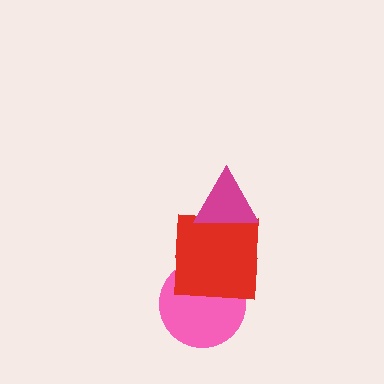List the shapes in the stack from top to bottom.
From top to bottom: the magenta triangle, the red square, the pink circle.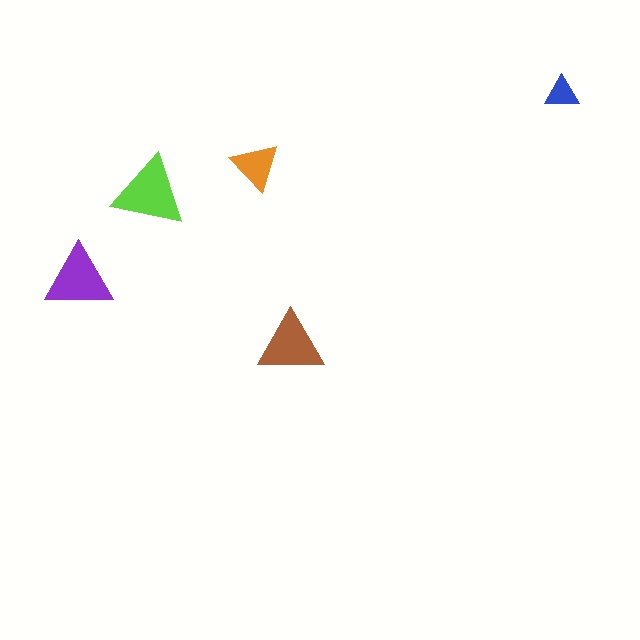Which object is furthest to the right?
The blue triangle is rightmost.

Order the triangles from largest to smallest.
the lime one, the purple one, the brown one, the orange one, the blue one.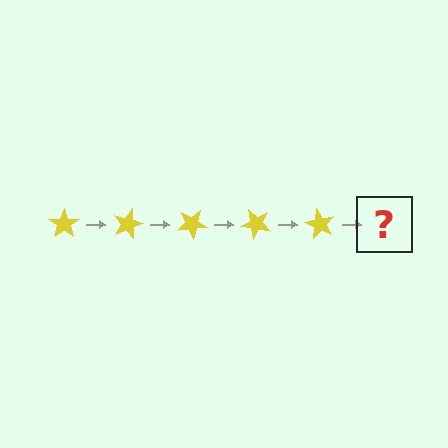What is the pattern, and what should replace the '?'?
The pattern is that the star rotates 15 degrees each step. The '?' should be a yellow star rotated 75 degrees.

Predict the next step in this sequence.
The next step is a yellow star rotated 75 degrees.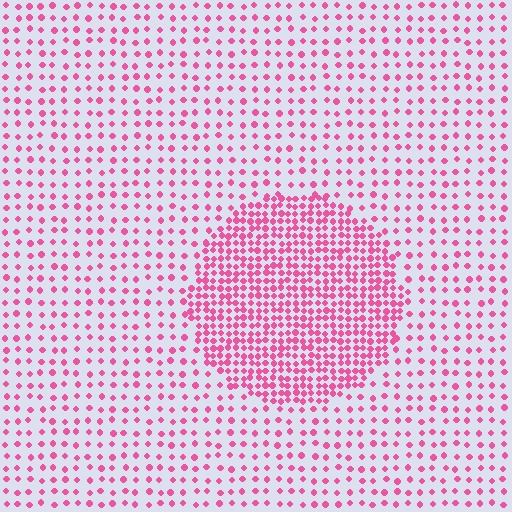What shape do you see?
I see a circle.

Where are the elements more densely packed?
The elements are more densely packed inside the circle boundary.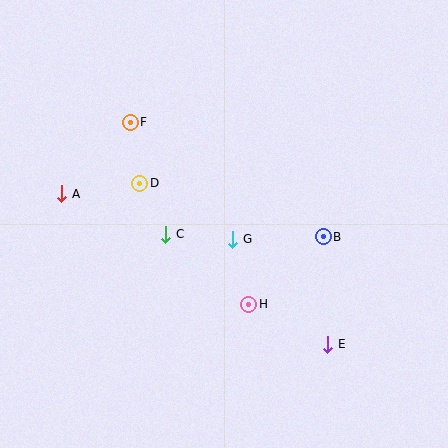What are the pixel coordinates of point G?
Point G is at (233, 239).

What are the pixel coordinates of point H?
Point H is at (249, 304).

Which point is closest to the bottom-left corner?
Point A is closest to the bottom-left corner.